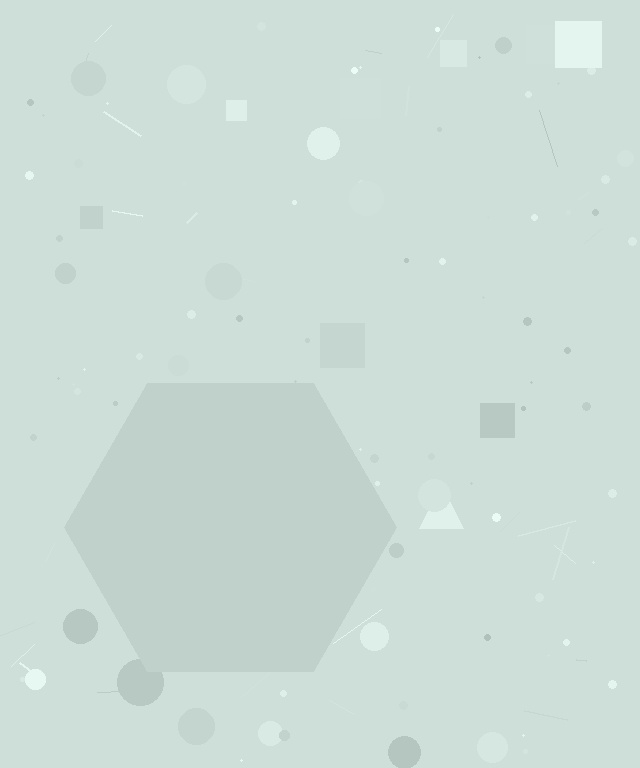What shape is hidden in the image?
A hexagon is hidden in the image.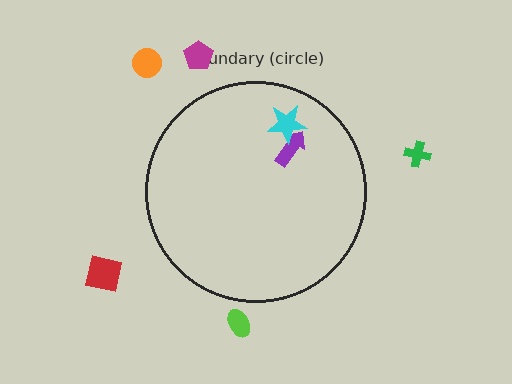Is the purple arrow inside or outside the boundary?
Inside.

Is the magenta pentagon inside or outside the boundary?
Outside.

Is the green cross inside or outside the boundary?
Outside.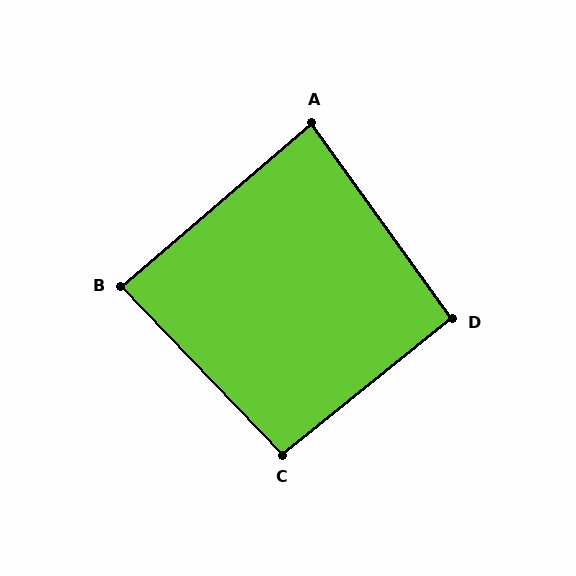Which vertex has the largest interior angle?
C, at approximately 95 degrees.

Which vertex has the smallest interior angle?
A, at approximately 85 degrees.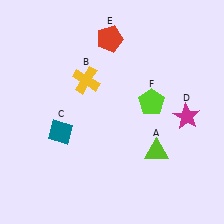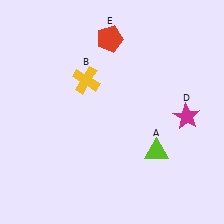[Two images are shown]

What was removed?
The lime pentagon (F), the teal diamond (C) were removed in Image 2.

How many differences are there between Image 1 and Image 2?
There are 2 differences between the two images.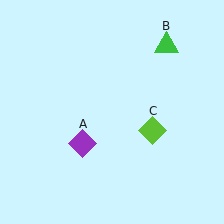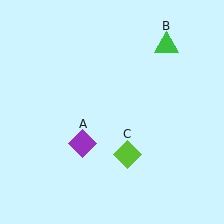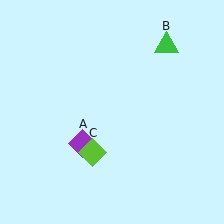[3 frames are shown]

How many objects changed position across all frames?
1 object changed position: lime diamond (object C).